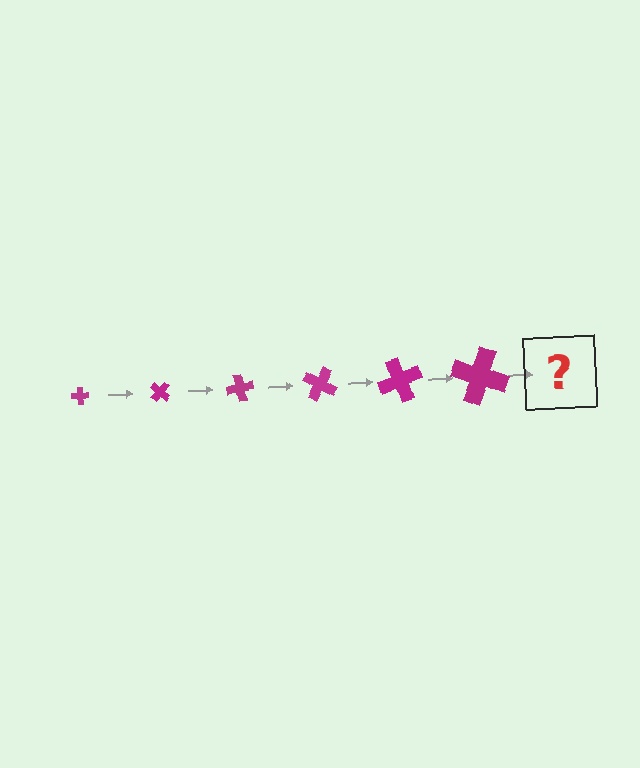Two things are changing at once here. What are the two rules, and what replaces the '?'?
The two rules are that the cross grows larger each step and it rotates 40 degrees each step. The '?' should be a cross, larger than the previous one and rotated 240 degrees from the start.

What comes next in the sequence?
The next element should be a cross, larger than the previous one and rotated 240 degrees from the start.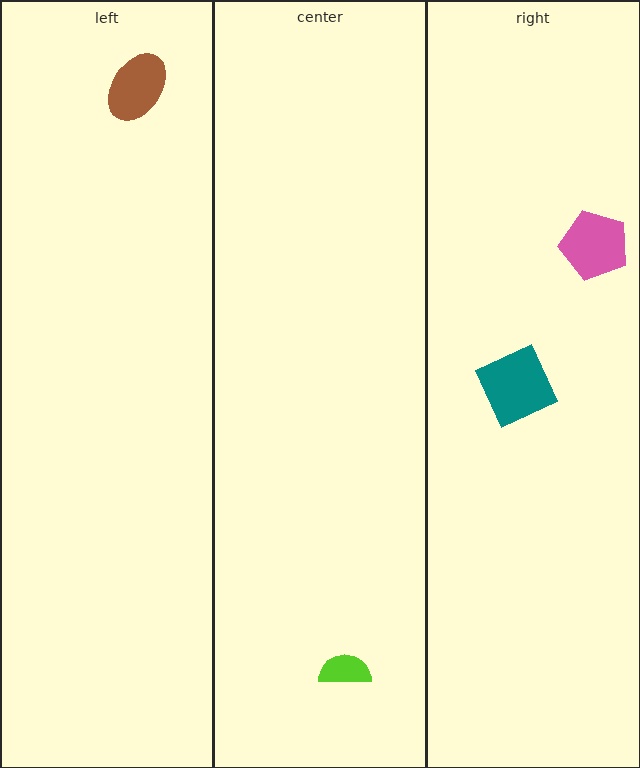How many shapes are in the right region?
2.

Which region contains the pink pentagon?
The right region.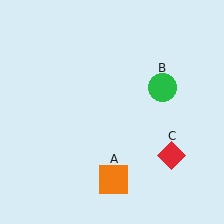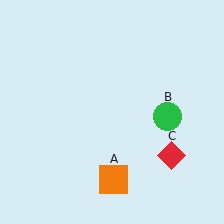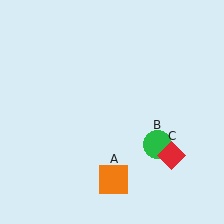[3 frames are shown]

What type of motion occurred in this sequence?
The green circle (object B) rotated clockwise around the center of the scene.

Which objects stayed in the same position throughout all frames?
Orange square (object A) and red diamond (object C) remained stationary.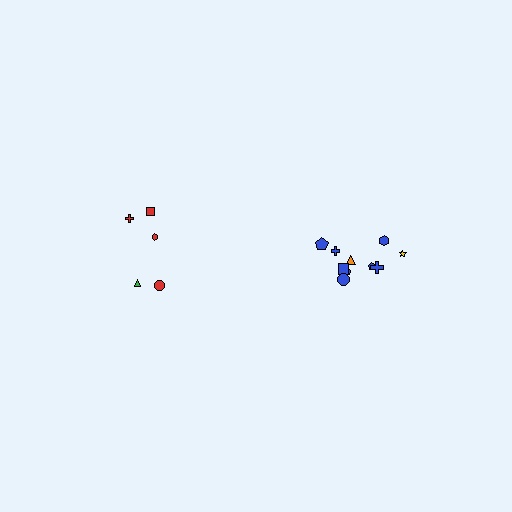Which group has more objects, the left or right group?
The right group.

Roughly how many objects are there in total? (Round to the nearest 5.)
Roughly 15 objects in total.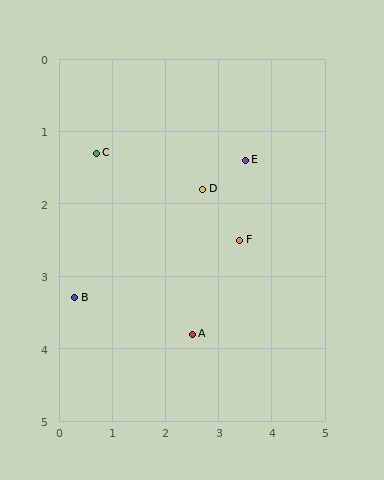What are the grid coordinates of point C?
Point C is at approximately (0.7, 1.3).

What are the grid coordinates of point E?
Point E is at approximately (3.5, 1.4).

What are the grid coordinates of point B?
Point B is at approximately (0.3, 3.3).